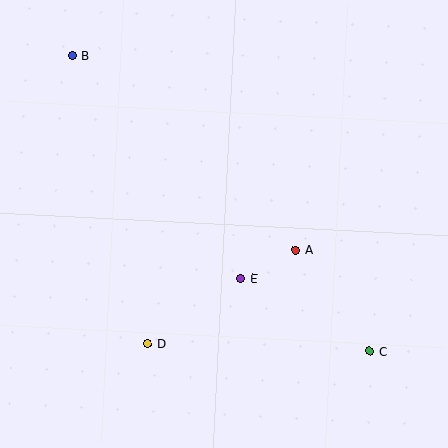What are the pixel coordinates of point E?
Point E is at (241, 278).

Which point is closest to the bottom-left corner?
Point D is closest to the bottom-left corner.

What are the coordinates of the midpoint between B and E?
The midpoint between B and E is at (157, 167).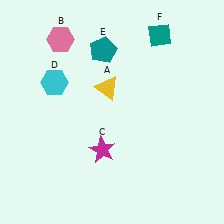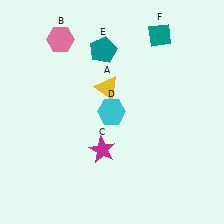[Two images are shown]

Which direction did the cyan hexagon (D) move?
The cyan hexagon (D) moved right.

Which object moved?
The cyan hexagon (D) moved right.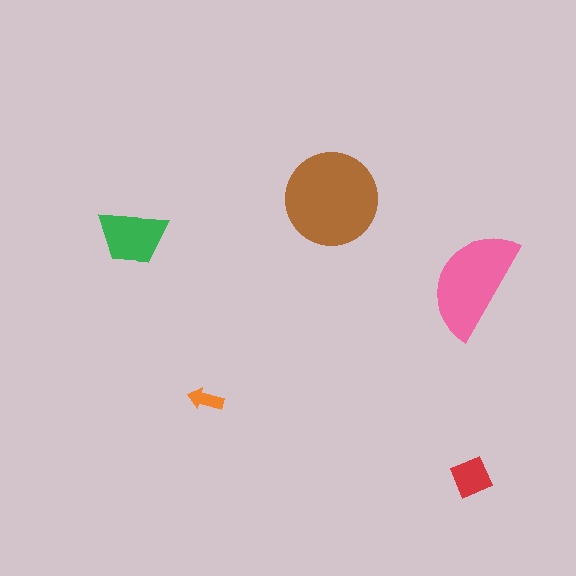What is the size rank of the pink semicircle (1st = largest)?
2nd.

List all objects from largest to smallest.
The brown circle, the pink semicircle, the green trapezoid, the red diamond, the orange arrow.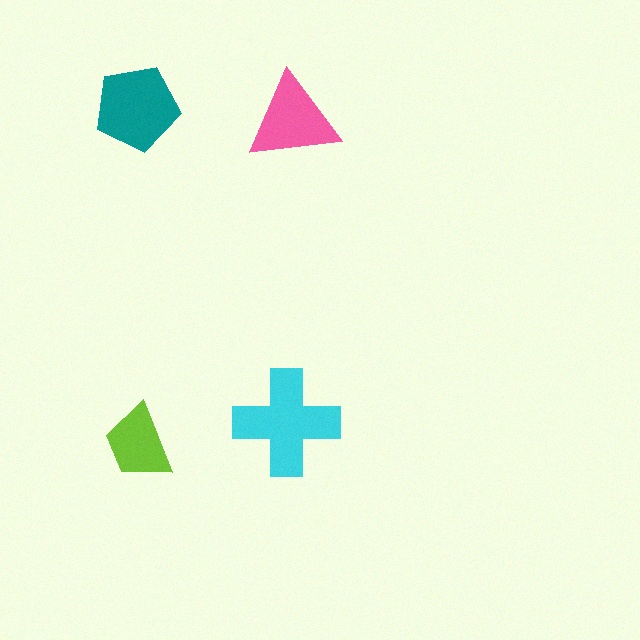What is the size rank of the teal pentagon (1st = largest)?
2nd.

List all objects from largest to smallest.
The cyan cross, the teal pentagon, the pink triangle, the lime trapezoid.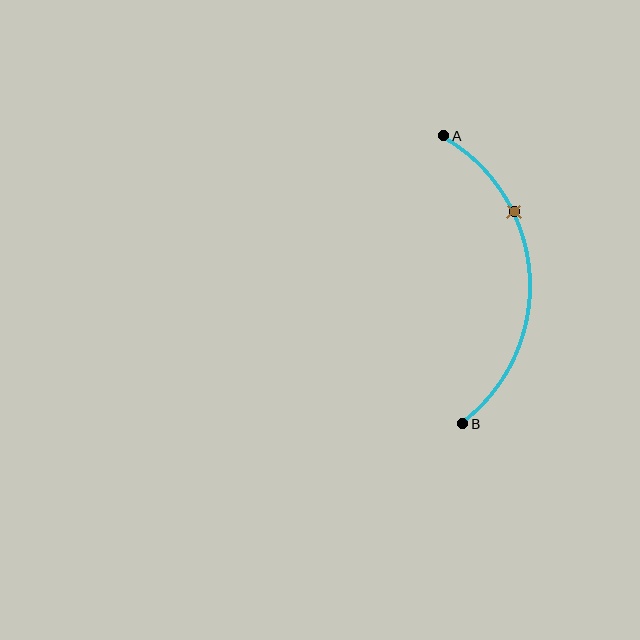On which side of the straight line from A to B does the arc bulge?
The arc bulges to the right of the straight line connecting A and B.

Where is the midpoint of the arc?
The arc midpoint is the point on the curve farthest from the straight line joining A and B. It sits to the right of that line.